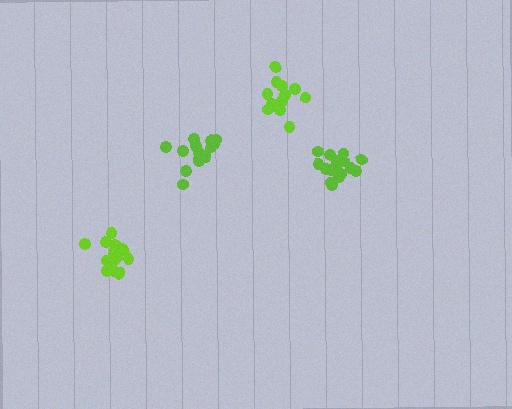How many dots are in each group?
Group 1: 16 dots, Group 2: 13 dots, Group 3: 15 dots, Group 4: 14 dots (58 total).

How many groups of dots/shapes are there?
There are 4 groups.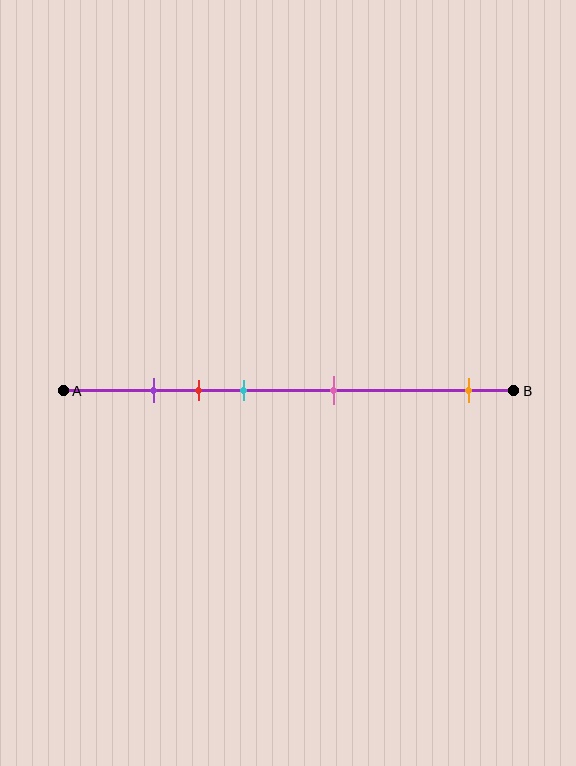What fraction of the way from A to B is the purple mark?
The purple mark is approximately 20% (0.2) of the way from A to B.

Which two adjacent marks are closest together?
The purple and red marks are the closest adjacent pair.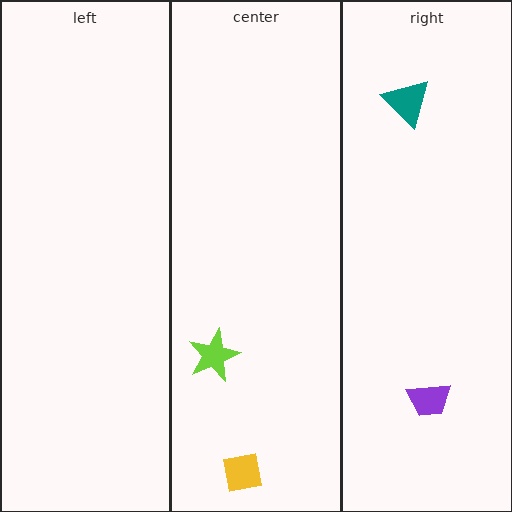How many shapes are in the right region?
2.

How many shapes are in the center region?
2.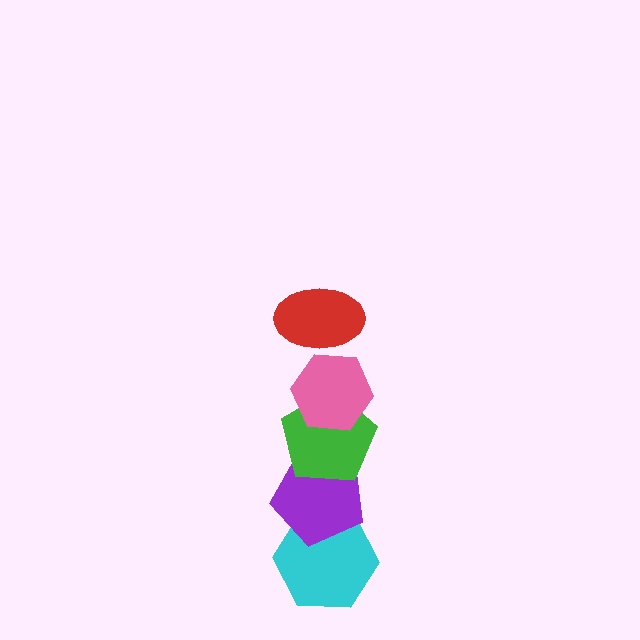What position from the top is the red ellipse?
The red ellipse is 1st from the top.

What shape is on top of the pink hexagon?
The red ellipse is on top of the pink hexagon.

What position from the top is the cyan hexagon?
The cyan hexagon is 5th from the top.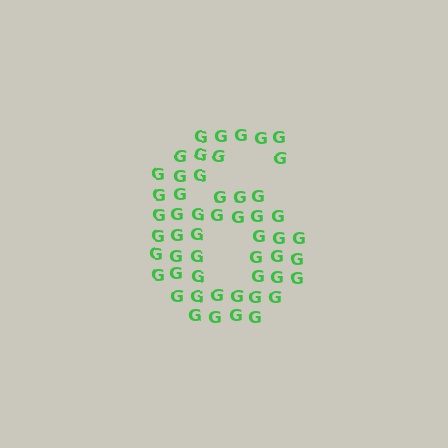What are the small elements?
The small elements are letter G's.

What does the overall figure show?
The overall figure shows the digit 6.